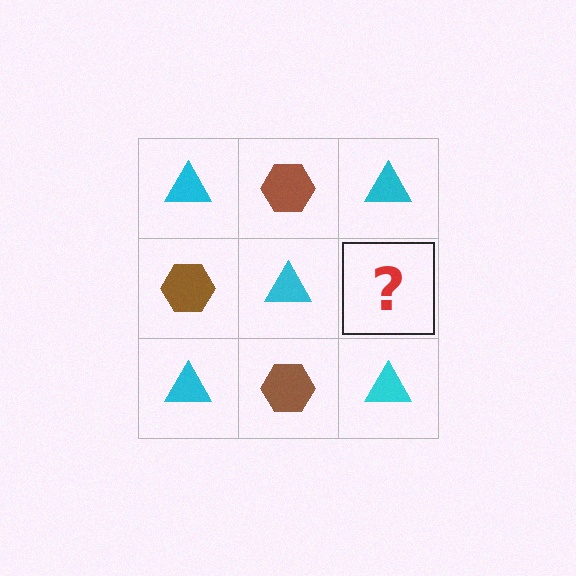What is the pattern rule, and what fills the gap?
The rule is that it alternates cyan triangle and brown hexagon in a checkerboard pattern. The gap should be filled with a brown hexagon.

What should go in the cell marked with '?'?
The missing cell should contain a brown hexagon.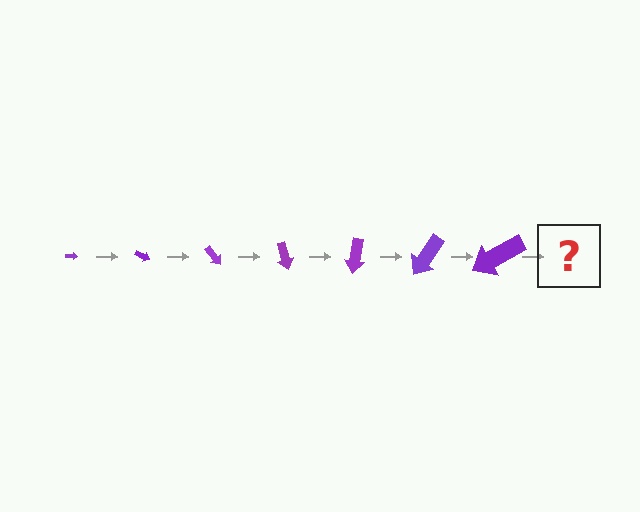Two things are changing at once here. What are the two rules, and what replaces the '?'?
The two rules are that the arrow grows larger each step and it rotates 25 degrees each step. The '?' should be an arrow, larger than the previous one and rotated 175 degrees from the start.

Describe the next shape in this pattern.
It should be an arrow, larger than the previous one and rotated 175 degrees from the start.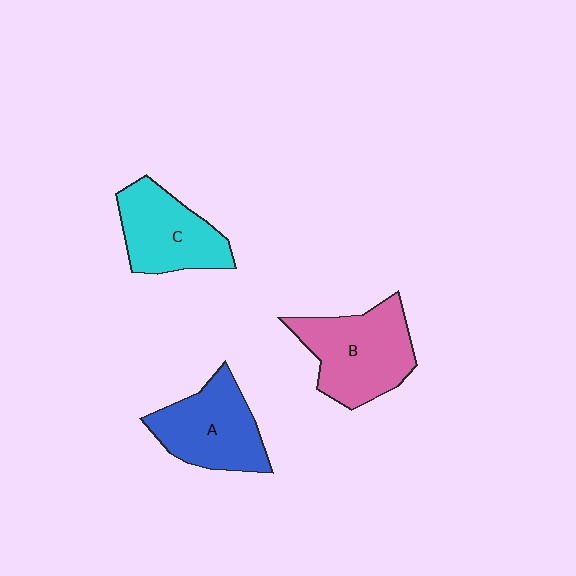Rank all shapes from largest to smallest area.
From largest to smallest: B (pink), A (blue), C (cyan).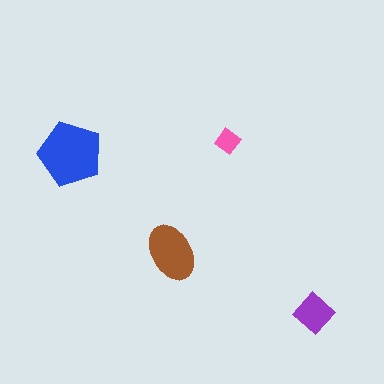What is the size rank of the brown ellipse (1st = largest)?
2nd.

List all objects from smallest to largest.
The pink diamond, the purple diamond, the brown ellipse, the blue pentagon.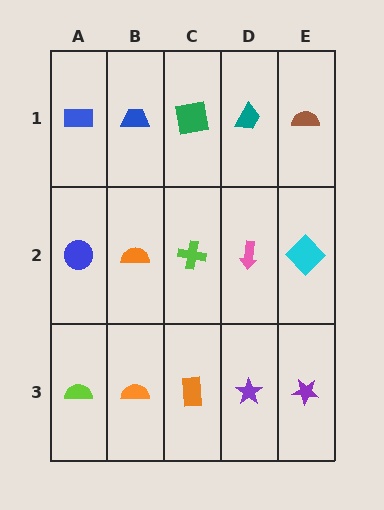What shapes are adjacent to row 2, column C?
A green square (row 1, column C), an orange rectangle (row 3, column C), an orange semicircle (row 2, column B), a pink arrow (row 2, column D).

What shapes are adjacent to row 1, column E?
A cyan diamond (row 2, column E), a teal trapezoid (row 1, column D).